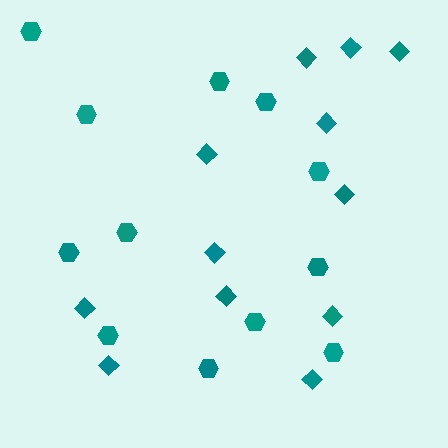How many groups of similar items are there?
There are 2 groups: one group of hexagons (12) and one group of diamonds (12).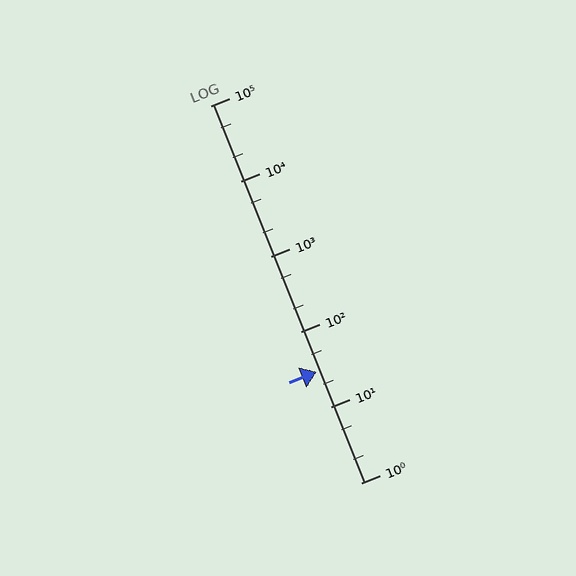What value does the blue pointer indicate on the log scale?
The pointer indicates approximately 30.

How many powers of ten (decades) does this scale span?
The scale spans 5 decades, from 1 to 100000.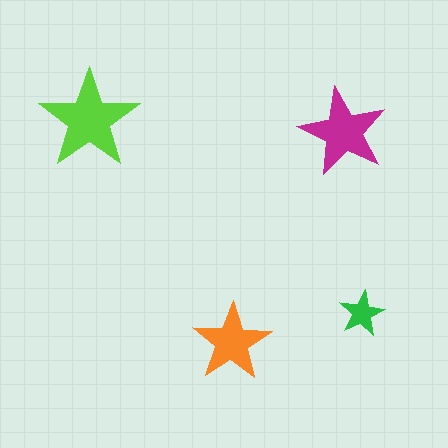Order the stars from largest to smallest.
the lime one, the magenta one, the orange one, the green one.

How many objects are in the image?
There are 4 objects in the image.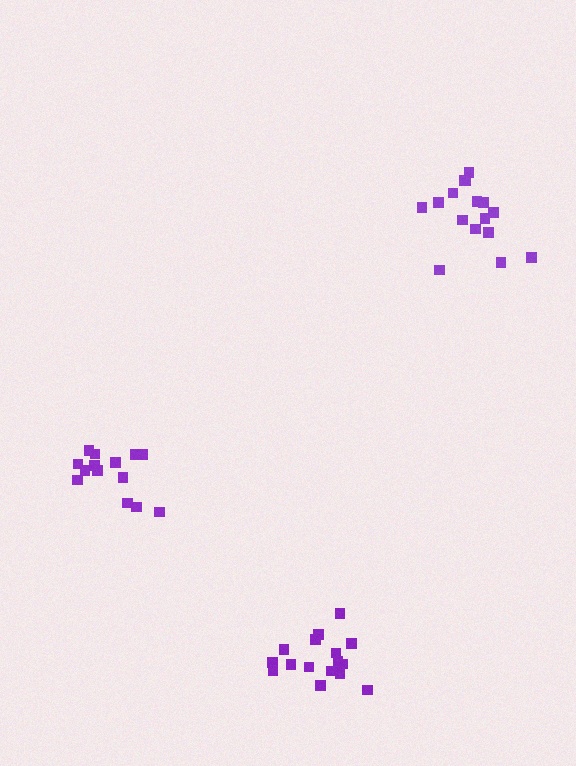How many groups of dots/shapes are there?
There are 3 groups.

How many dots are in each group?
Group 1: 14 dots, Group 2: 16 dots, Group 3: 16 dots (46 total).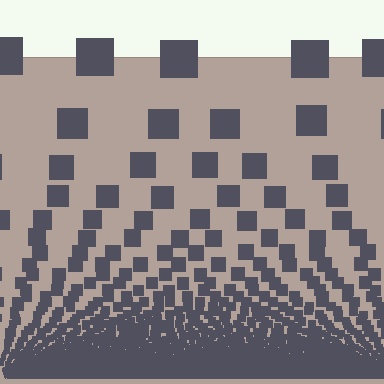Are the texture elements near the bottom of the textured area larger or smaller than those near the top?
Smaller. The gradient is inverted — elements near the bottom are smaller and denser.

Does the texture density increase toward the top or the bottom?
Density increases toward the bottom.